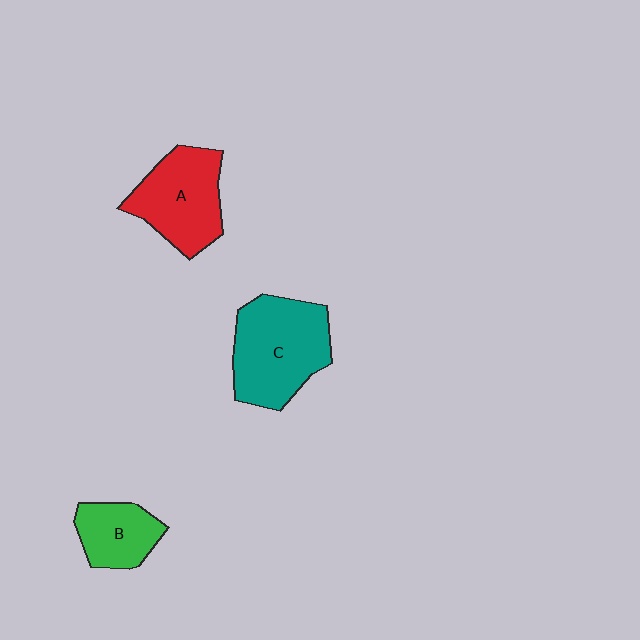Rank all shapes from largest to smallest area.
From largest to smallest: C (teal), A (red), B (green).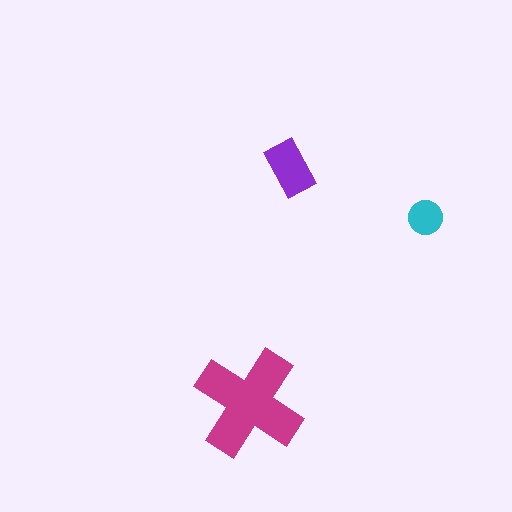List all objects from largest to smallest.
The magenta cross, the purple rectangle, the cyan circle.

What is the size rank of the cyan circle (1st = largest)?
3rd.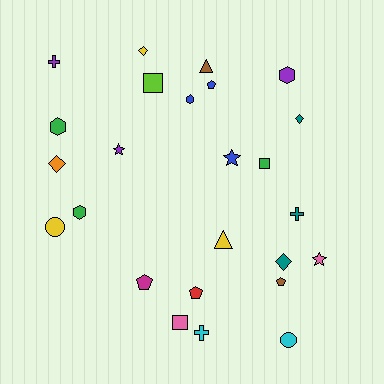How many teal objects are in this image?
There are 3 teal objects.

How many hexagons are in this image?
There are 4 hexagons.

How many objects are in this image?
There are 25 objects.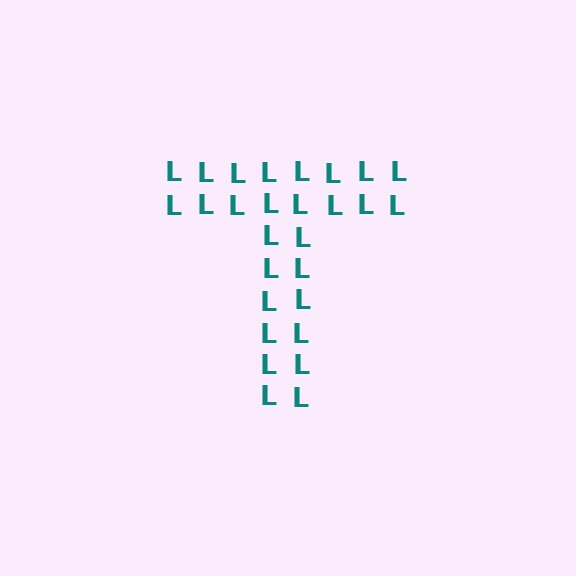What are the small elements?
The small elements are letter L's.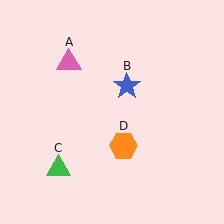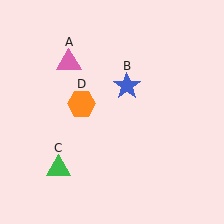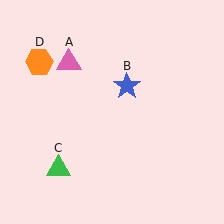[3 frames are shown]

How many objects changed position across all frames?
1 object changed position: orange hexagon (object D).